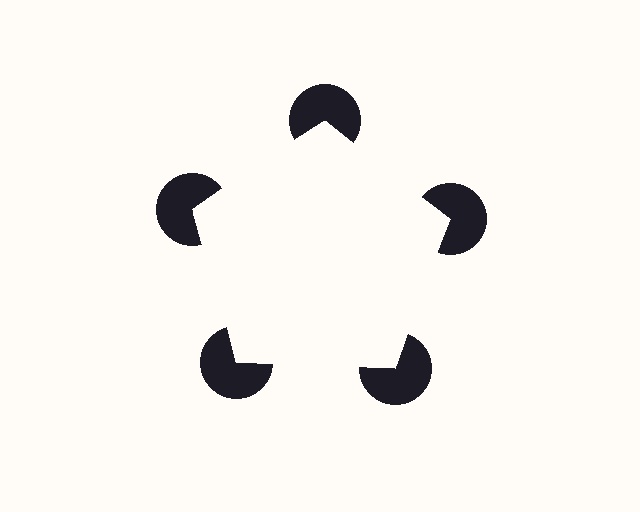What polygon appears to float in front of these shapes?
An illusory pentagon — its edges are inferred from the aligned wedge cuts in the pac-man discs, not physically drawn.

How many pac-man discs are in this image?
There are 5 — one at each vertex of the illusory pentagon.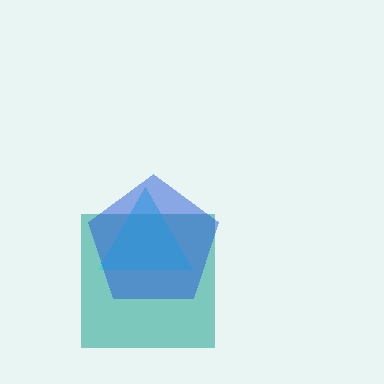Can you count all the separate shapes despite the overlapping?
Yes, there are 3 separate shapes.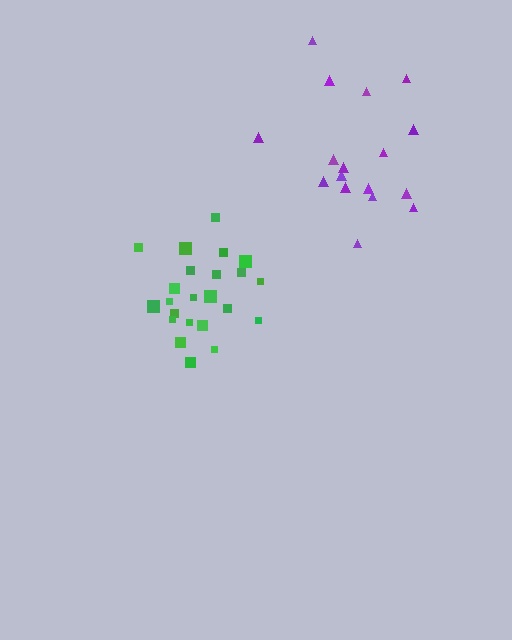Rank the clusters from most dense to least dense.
green, purple.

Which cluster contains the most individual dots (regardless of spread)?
Green (23).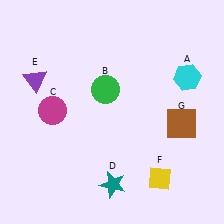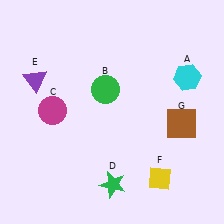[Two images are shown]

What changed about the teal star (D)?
In Image 1, D is teal. In Image 2, it changed to green.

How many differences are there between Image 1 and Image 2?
There is 1 difference between the two images.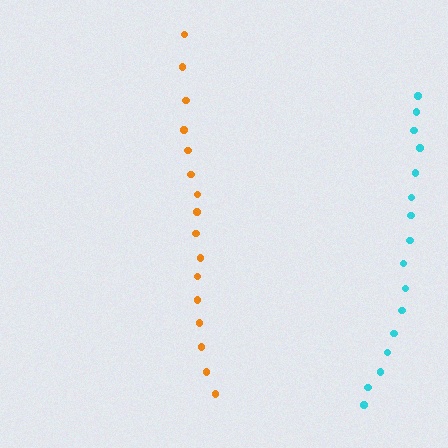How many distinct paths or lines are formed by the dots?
There are 2 distinct paths.